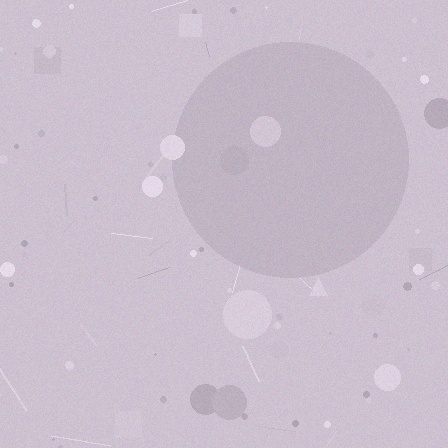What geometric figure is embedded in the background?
A circle is embedded in the background.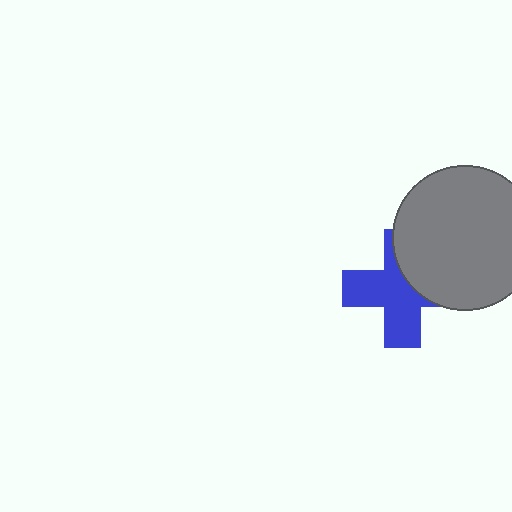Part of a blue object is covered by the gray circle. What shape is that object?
It is a cross.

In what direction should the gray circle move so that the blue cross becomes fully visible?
The gray circle should move toward the upper-right. That is the shortest direction to clear the overlap and leave the blue cross fully visible.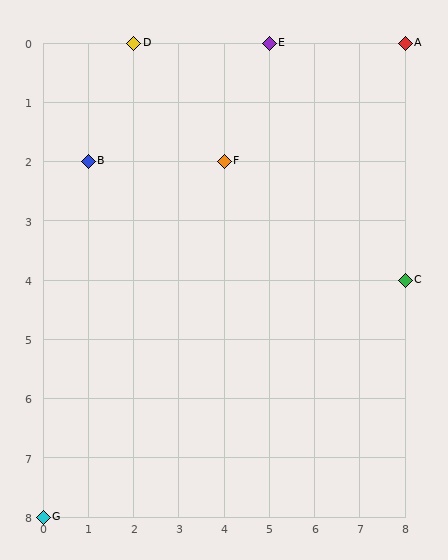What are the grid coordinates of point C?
Point C is at grid coordinates (8, 4).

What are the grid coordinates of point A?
Point A is at grid coordinates (8, 0).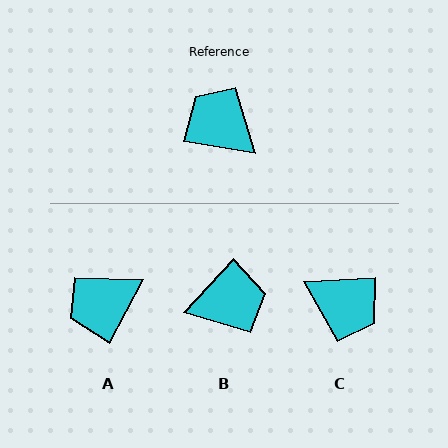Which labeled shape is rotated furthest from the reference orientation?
C, about 167 degrees away.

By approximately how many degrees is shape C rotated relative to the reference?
Approximately 167 degrees clockwise.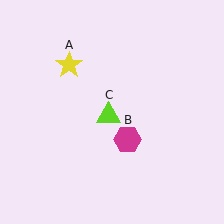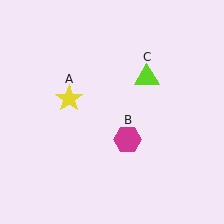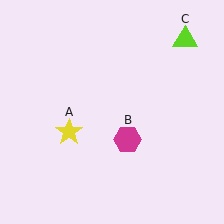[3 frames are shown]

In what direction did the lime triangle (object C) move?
The lime triangle (object C) moved up and to the right.